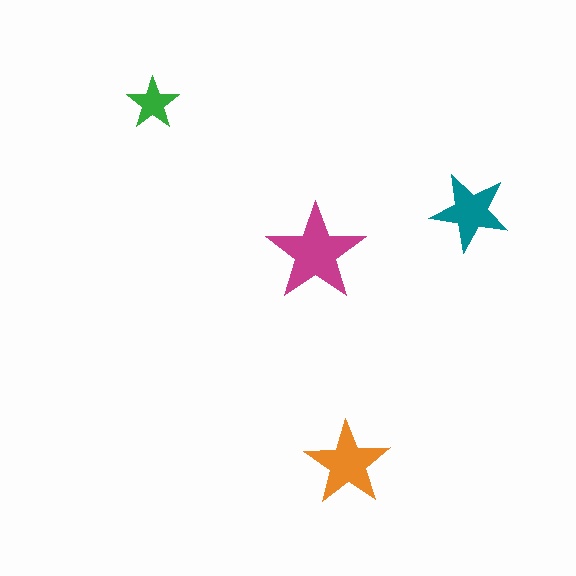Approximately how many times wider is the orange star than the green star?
About 1.5 times wider.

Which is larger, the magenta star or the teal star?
The magenta one.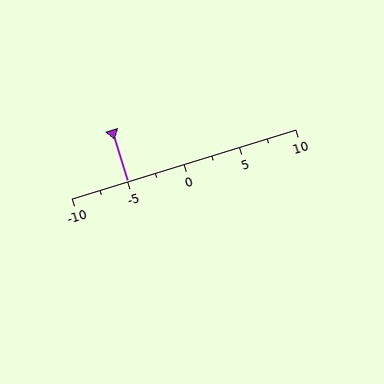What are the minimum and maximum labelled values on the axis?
The axis runs from -10 to 10.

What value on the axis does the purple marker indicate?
The marker indicates approximately -5.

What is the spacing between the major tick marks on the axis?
The major ticks are spaced 5 apart.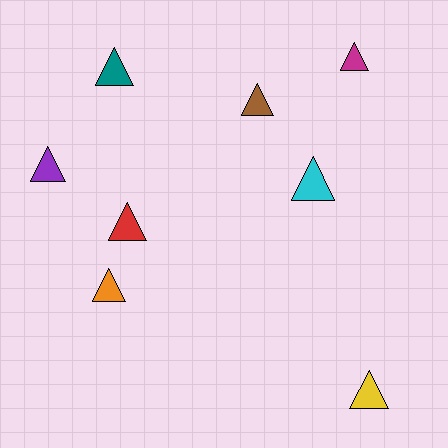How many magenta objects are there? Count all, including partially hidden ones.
There is 1 magenta object.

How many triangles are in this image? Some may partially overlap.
There are 8 triangles.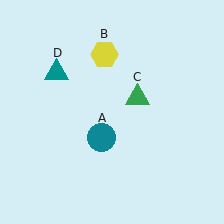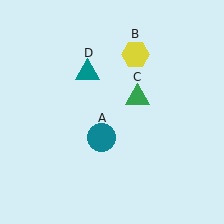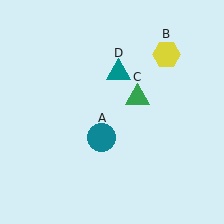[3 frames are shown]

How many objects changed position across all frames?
2 objects changed position: yellow hexagon (object B), teal triangle (object D).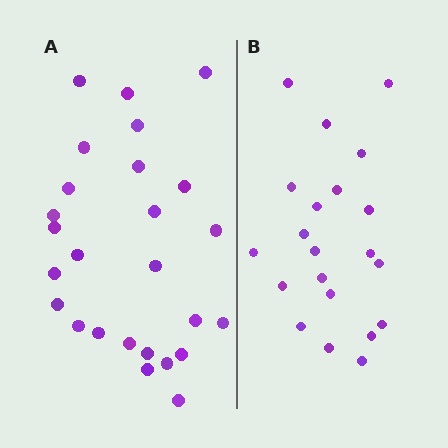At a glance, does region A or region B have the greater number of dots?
Region A (the left region) has more dots.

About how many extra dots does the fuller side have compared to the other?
Region A has about 5 more dots than region B.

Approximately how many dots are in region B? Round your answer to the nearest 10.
About 20 dots. (The exact count is 21, which rounds to 20.)